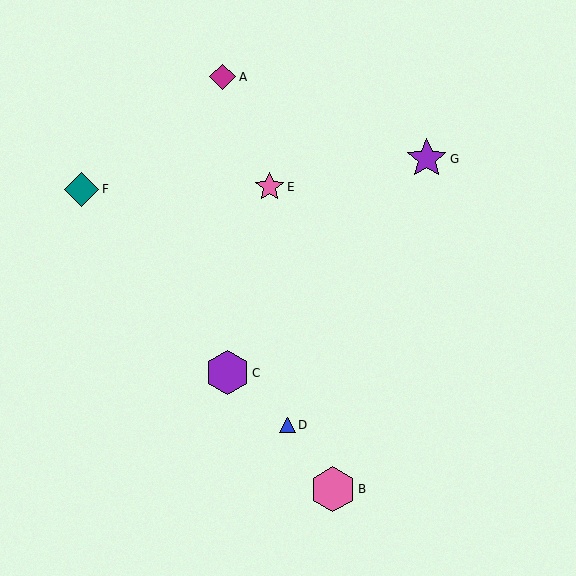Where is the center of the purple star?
The center of the purple star is at (427, 159).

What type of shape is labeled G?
Shape G is a purple star.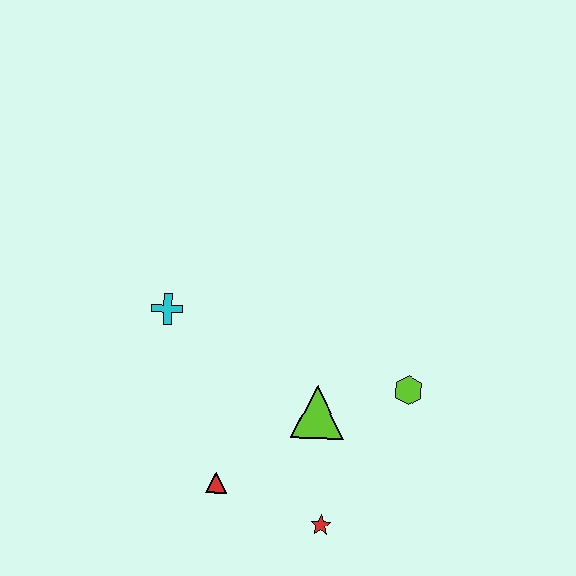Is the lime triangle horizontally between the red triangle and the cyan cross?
No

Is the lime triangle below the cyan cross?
Yes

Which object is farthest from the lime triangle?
The cyan cross is farthest from the lime triangle.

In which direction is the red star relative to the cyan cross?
The red star is below the cyan cross.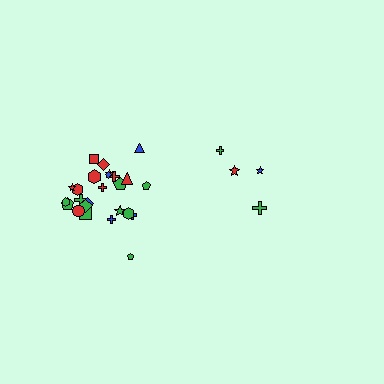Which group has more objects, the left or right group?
The left group.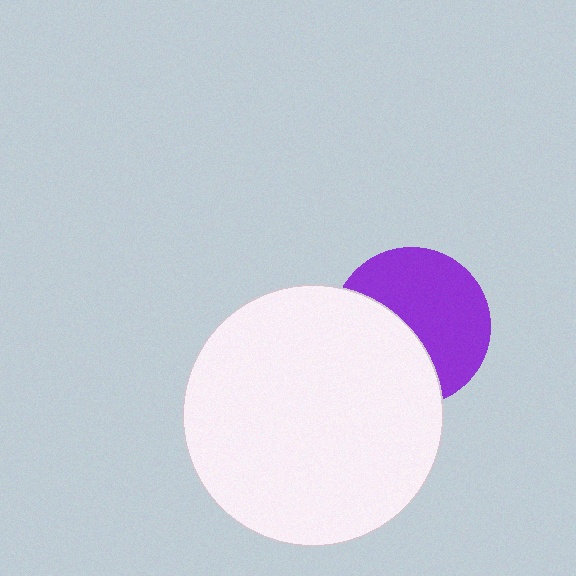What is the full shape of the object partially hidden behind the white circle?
The partially hidden object is a purple circle.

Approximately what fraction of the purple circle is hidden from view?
Roughly 42% of the purple circle is hidden behind the white circle.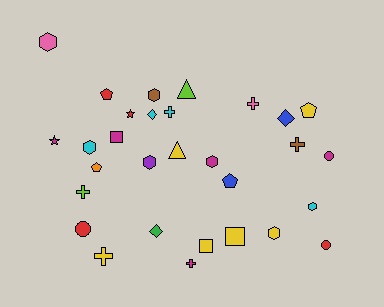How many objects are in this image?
There are 30 objects.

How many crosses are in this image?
There are 6 crosses.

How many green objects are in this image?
There is 1 green object.